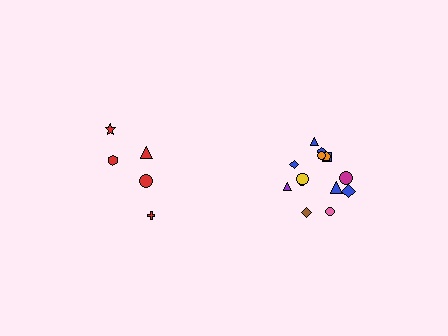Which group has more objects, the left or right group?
The right group.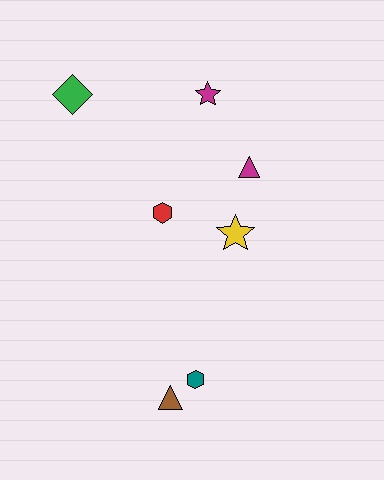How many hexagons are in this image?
There are 2 hexagons.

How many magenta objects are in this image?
There are 2 magenta objects.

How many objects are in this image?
There are 7 objects.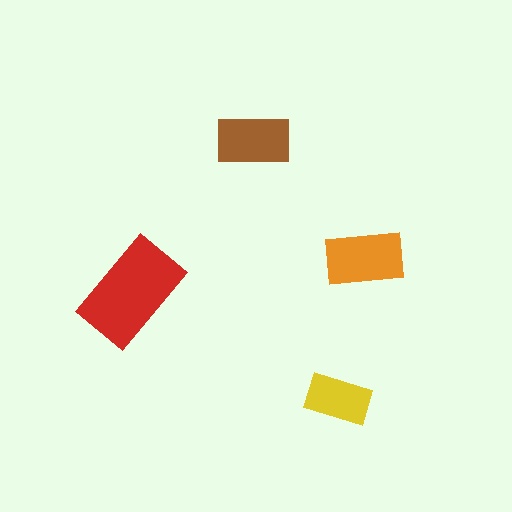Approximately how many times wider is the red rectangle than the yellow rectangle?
About 1.5 times wider.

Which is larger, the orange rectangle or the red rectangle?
The red one.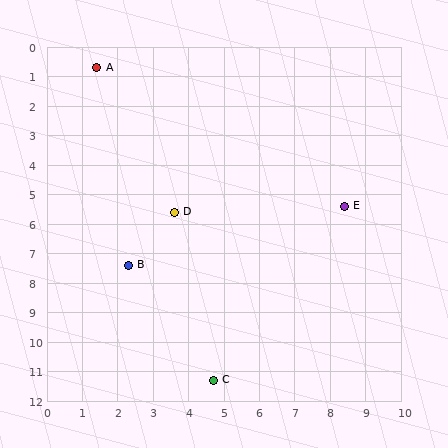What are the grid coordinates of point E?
Point E is at approximately (8.4, 5.4).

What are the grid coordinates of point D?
Point D is at approximately (3.6, 5.6).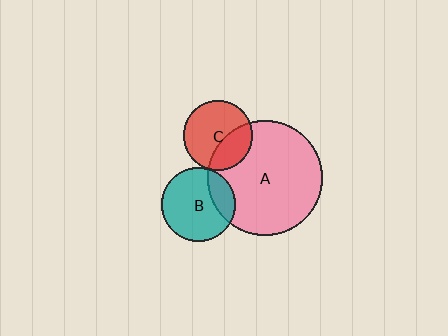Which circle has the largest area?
Circle A (pink).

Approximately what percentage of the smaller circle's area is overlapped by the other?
Approximately 5%.